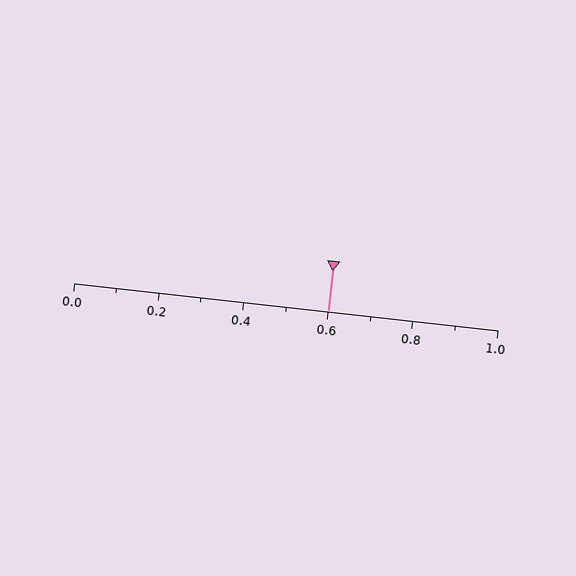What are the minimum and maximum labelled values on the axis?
The axis runs from 0.0 to 1.0.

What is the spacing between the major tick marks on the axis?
The major ticks are spaced 0.2 apart.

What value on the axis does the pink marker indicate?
The marker indicates approximately 0.6.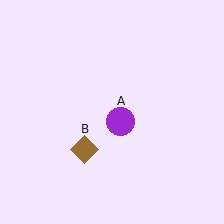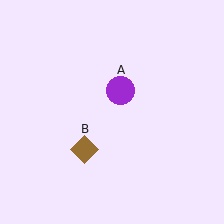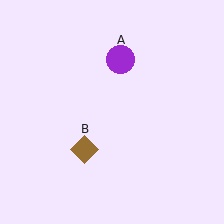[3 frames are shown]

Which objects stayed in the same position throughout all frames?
Brown diamond (object B) remained stationary.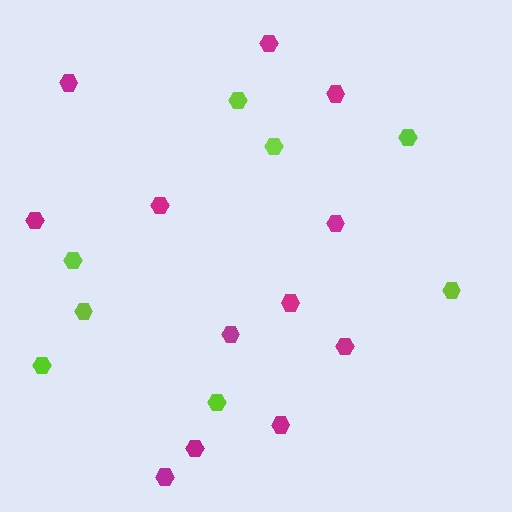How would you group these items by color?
There are 2 groups: one group of magenta hexagons (12) and one group of lime hexagons (8).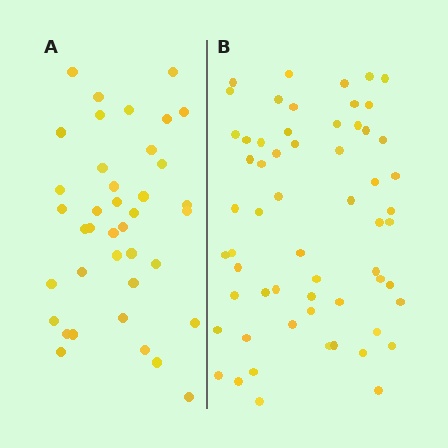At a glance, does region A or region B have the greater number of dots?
Region B (the right region) has more dots.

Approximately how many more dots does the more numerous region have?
Region B has approximately 20 more dots than region A.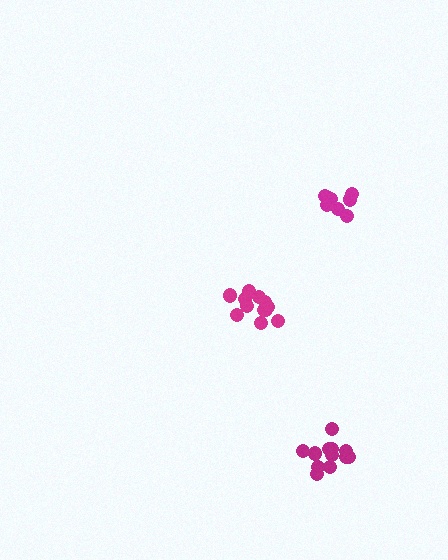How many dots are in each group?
Group 1: 12 dots, Group 2: 12 dots, Group 3: 8 dots (32 total).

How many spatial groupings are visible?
There are 3 spatial groupings.